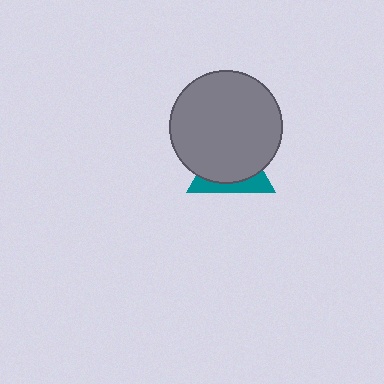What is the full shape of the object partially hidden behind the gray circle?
The partially hidden object is a teal triangle.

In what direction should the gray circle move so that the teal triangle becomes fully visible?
The gray circle should move up. That is the shortest direction to clear the overlap and leave the teal triangle fully visible.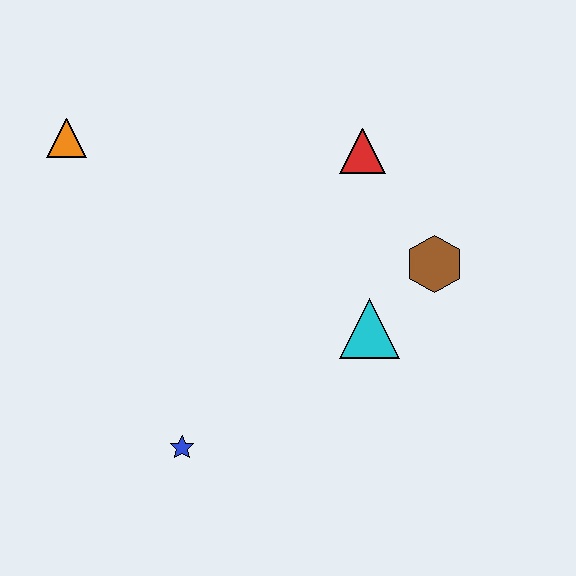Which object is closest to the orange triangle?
The red triangle is closest to the orange triangle.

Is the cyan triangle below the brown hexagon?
Yes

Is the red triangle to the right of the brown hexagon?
No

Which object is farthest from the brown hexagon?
The orange triangle is farthest from the brown hexagon.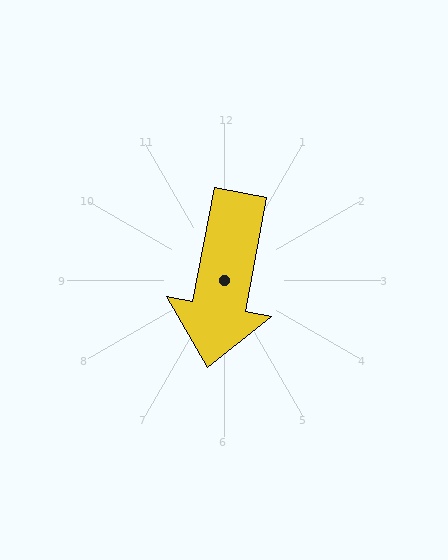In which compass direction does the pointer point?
South.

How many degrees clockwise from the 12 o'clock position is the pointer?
Approximately 191 degrees.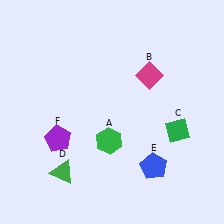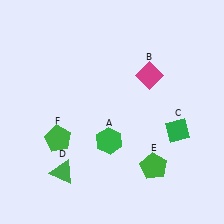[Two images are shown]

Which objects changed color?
E changed from blue to green. F changed from purple to green.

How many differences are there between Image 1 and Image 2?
There are 2 differences between the two images.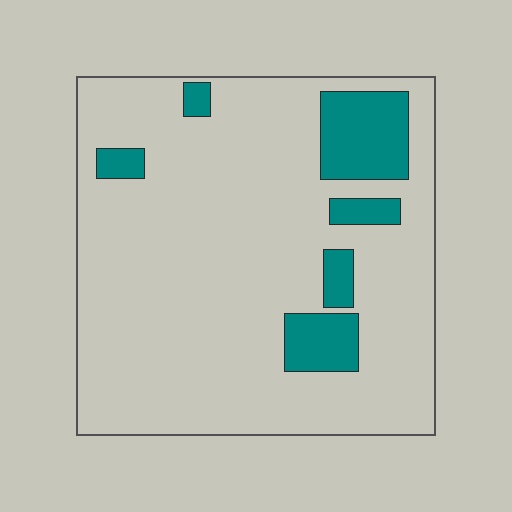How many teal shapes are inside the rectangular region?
6.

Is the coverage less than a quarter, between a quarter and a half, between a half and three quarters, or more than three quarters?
Less than a quarter.